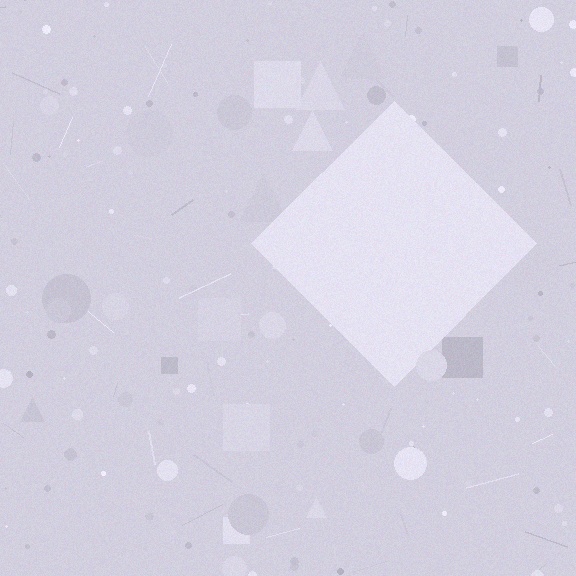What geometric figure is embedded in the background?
A diamond is embedded in the background.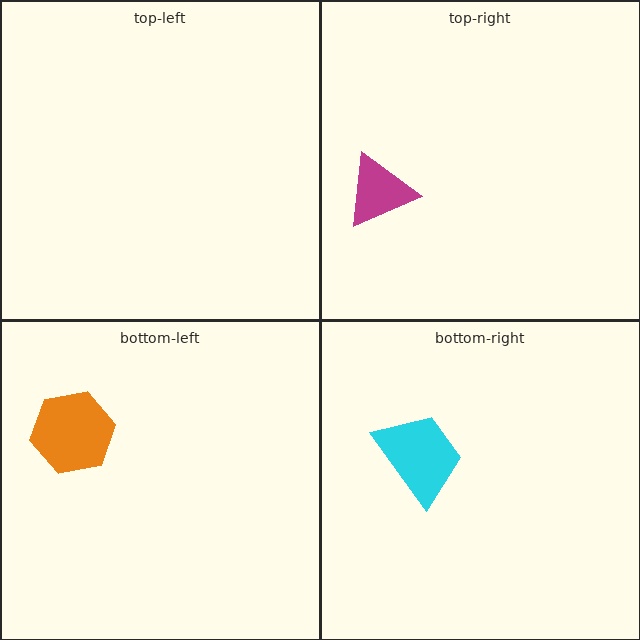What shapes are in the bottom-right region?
The cyan trapezoid.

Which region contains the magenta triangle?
The top-right region.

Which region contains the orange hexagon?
The bottom-left region.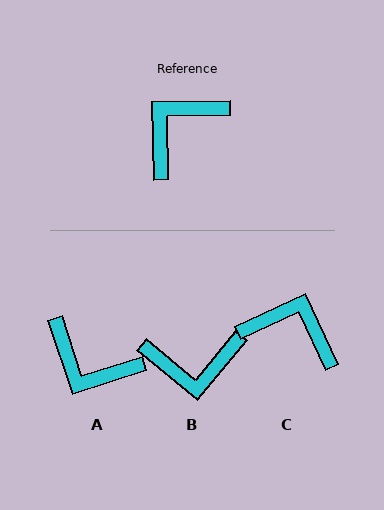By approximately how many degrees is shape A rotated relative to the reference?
Approximately 107 degrees counter-clockwise.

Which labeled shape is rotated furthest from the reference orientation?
B, about 139 degrees away.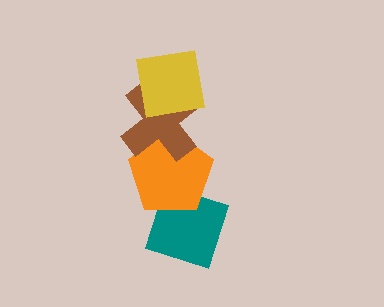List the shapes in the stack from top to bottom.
From top to bottom: the yellow square, the brown cross, the orange pentagon, the teal diamond.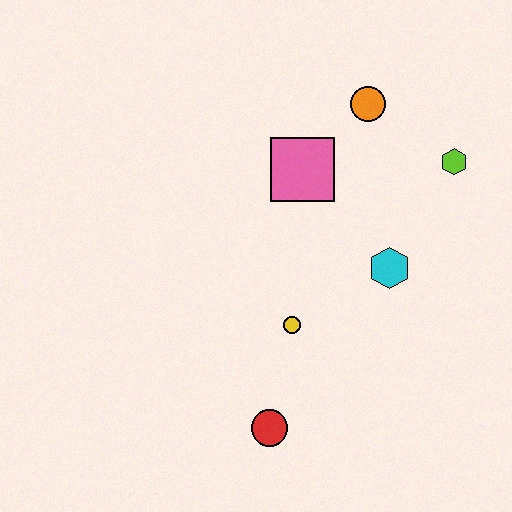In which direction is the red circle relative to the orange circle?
The red circle is below the orange circle.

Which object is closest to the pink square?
The orange circle is closest to the pink square.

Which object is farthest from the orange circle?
The red circle is farthest from the orange circle.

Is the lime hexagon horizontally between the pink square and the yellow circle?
No